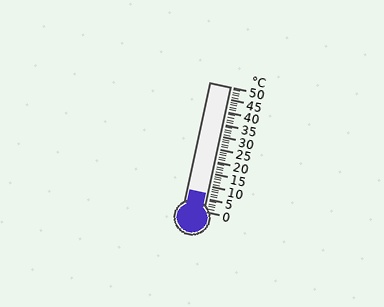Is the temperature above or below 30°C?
The temperature is below 30°C.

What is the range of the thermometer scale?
The thermometer scale ranges from 0°C to 50°C.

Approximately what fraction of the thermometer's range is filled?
The thermometer is filled to approximately 15% of its range.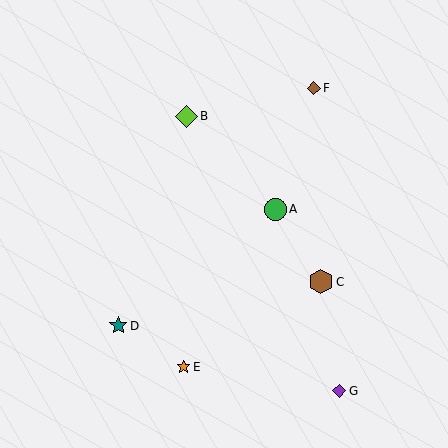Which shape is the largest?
The brown hexagon (labeled C) is the largest.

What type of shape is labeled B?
Shape B is a lime diamond.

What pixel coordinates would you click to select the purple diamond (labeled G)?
Click at (339, 391) to select the purple diamond G.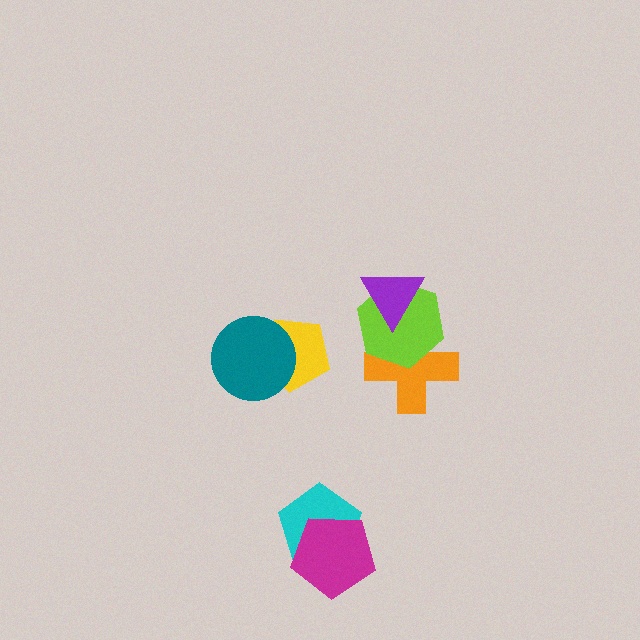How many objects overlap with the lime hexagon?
2 objects overlap with the lime hexagon.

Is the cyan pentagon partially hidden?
Yes, it is partially covered by another shape.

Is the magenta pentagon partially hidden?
No, no other shape covers it.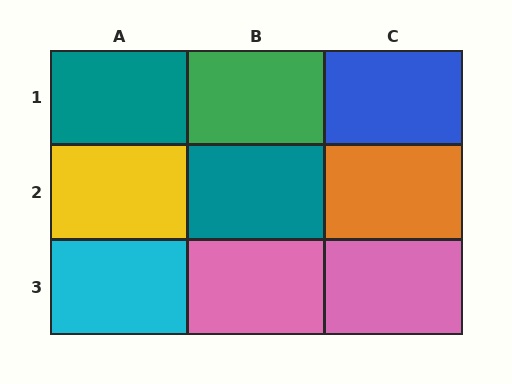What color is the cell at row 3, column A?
Cyan.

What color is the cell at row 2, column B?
Teal.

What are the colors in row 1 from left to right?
Teal, green, blue.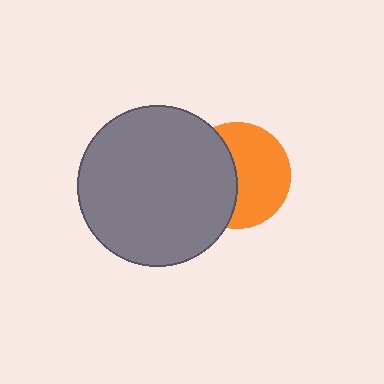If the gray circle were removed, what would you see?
You would see the complete orange circle.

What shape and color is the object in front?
The object in front is a gray circle.